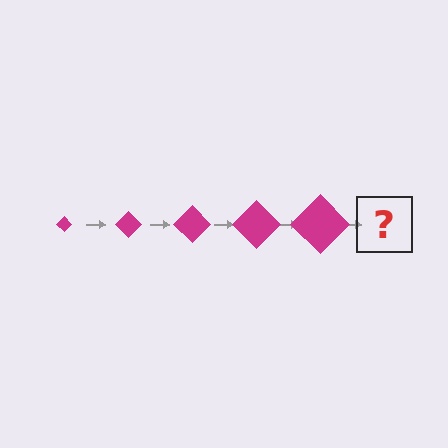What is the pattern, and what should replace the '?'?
The pattern is that the diamond gets progressively larger each step. The '?' should be a magenta diamond, larger than the previous one.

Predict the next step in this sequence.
The next step is a magenta diamond, larger than the previous one.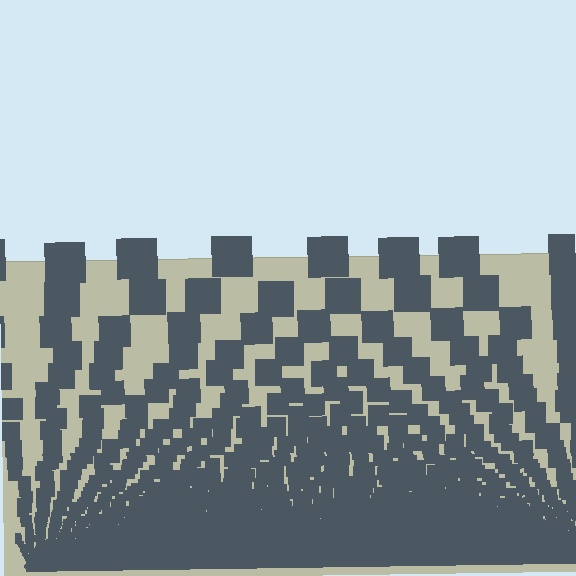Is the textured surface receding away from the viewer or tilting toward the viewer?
The surface appears to tilt toward the viewer. Texture elements get larger and sparser toward the top.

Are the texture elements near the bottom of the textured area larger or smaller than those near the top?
Smaller. The gradient is inverted — elements near the bottom are smaller and denser.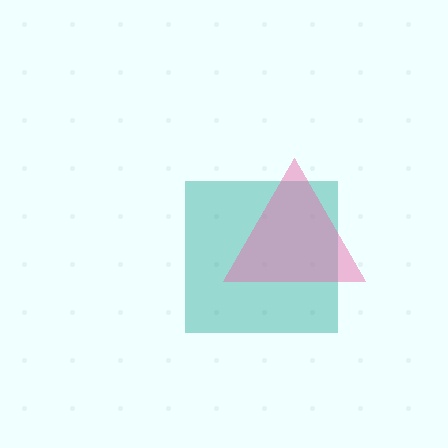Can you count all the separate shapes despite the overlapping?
Yes, there are 2 separate shapes.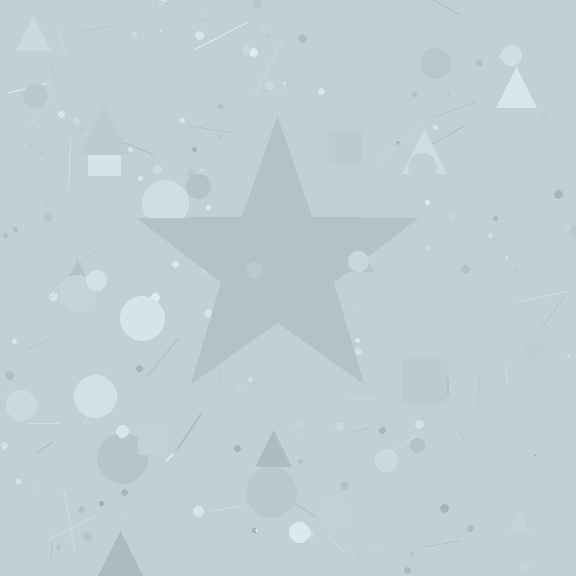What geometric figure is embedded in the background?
A star is embedded in the background.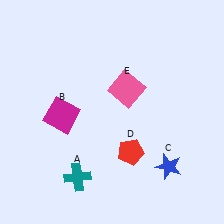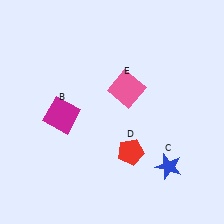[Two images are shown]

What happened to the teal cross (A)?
The teal cross (A) was removed in Image 2. It was in the bottom-left area of Image 1.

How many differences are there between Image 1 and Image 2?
There is 1 difference between the two images.